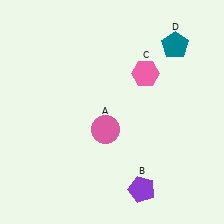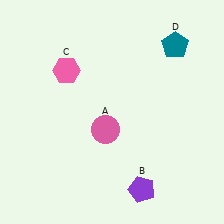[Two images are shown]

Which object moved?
The pink hexagon (C) moved left.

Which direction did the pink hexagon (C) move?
The pink hexagon (C) moved left.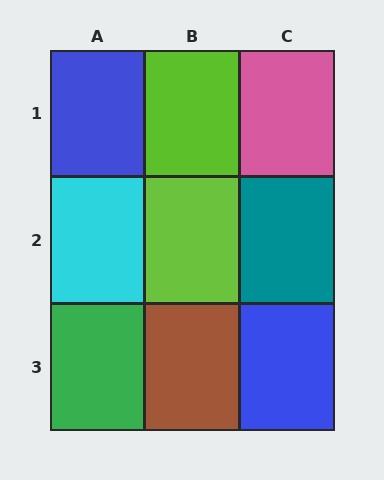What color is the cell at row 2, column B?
Lime.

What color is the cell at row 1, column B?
Lime.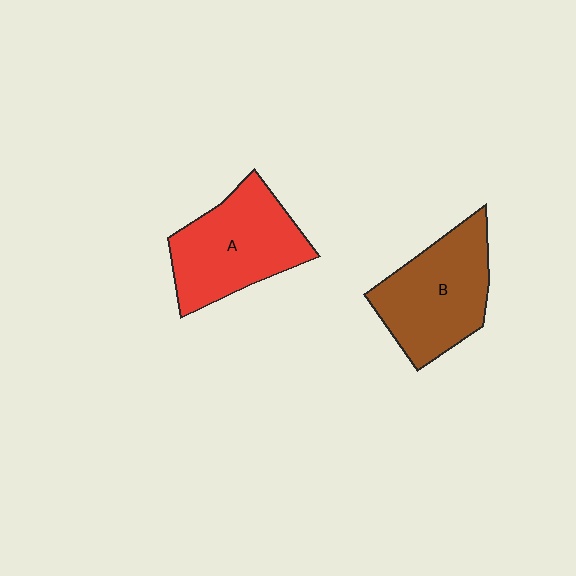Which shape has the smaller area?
Shape B (brown).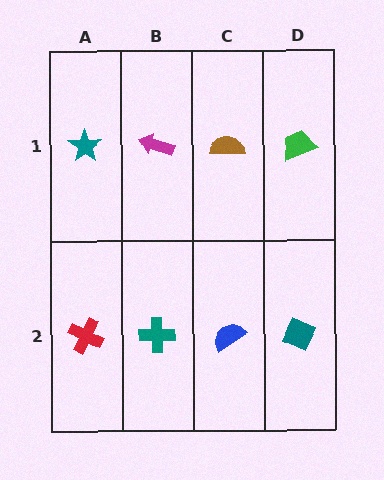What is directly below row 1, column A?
A red cross.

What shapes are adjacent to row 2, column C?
A brown semicircle (row 1, column C), a teal cross (row 2, column B), a teal diamond (row 2, column D).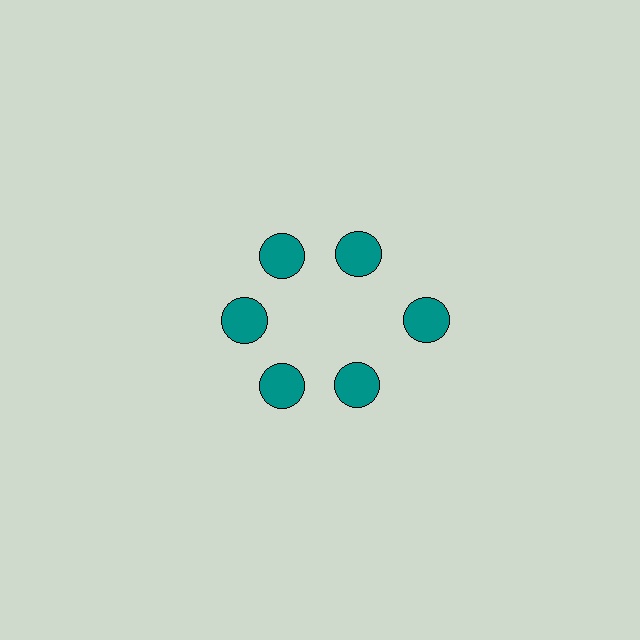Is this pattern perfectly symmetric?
No. The 6 teal circles are arranged in a ring, but one element near the 3 o'clock position is pushed outward from the center, breaking the 6-fold rotational symmetry.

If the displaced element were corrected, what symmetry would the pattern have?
It would have 6-fold rotational symmetry — the pattern would map onto itself every 60 degrees.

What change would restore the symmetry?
The symmetry would be restored by moving it inward, back onto the ring so that all 6 circles sit at equal angles and equal distance from the center.